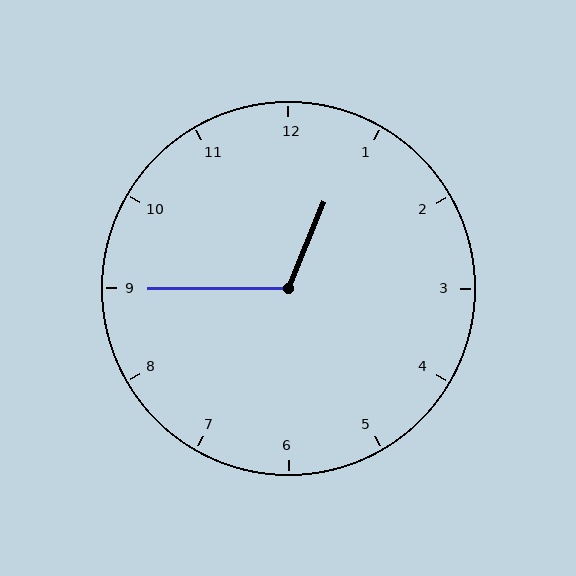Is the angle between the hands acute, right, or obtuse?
It is obtuse.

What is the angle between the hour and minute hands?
Approximately 112 degrees.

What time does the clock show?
12:45.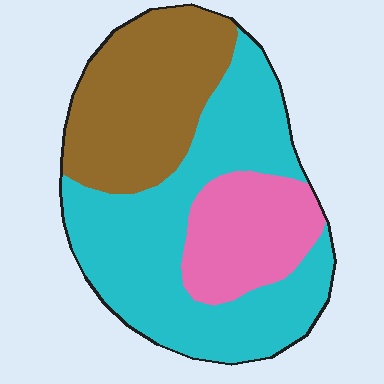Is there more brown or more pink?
Brown.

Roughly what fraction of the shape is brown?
Brown covers about 30% of the shape.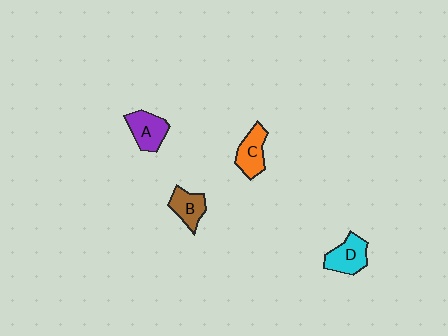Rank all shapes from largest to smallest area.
From largest to smallest: D (cyan), A (purple), C (orange), B (brown).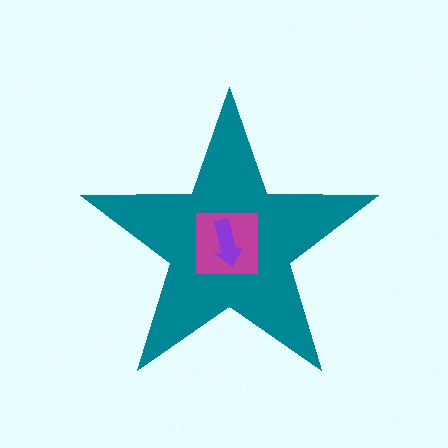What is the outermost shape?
The teal star.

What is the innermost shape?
The purple arrow.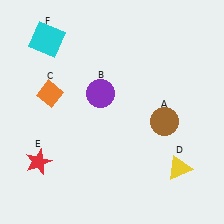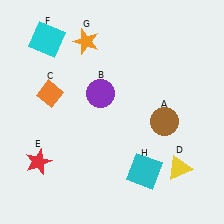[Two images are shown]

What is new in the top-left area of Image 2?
An orange star (G) was added in the top-left area of Image 2.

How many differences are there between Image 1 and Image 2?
There are 2 differences between the two images.